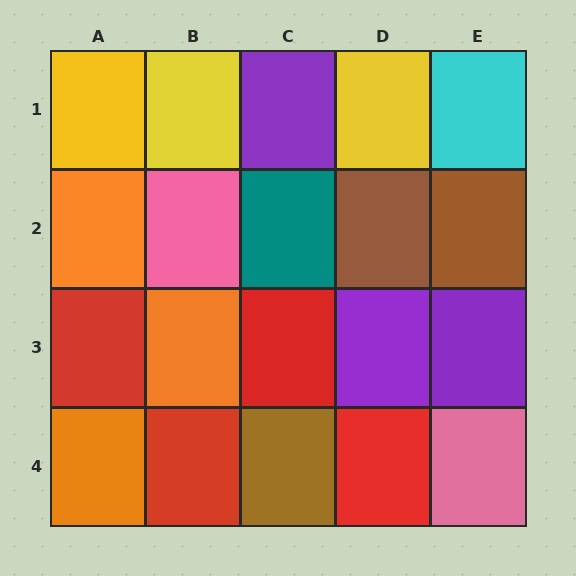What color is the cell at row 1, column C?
Purple.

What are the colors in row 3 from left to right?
Red, orange, red, purple, purple.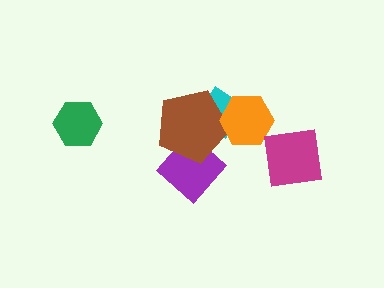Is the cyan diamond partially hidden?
Yes, it is partially covered by another shape.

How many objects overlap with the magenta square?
0 objects overlap with the magenta square.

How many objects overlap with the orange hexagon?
2 objects overlap with the orange hexagon.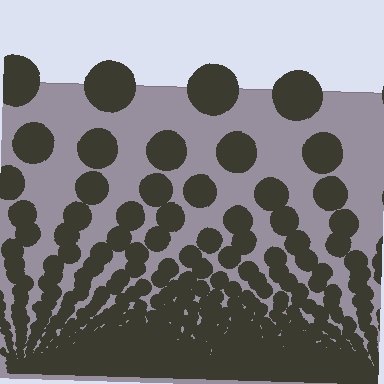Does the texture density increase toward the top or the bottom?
Density increases toward the bottom.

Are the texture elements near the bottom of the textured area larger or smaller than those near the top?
Smaller. The gradient is inverted — elements near the bottom are smaller and denser.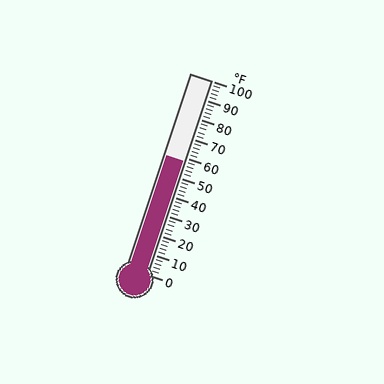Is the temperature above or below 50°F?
The temperature is above 50°F.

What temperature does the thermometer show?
The thermometer shows approximately 58°F.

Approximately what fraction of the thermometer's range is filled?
The thermometer is filled to approximately 60% of its range.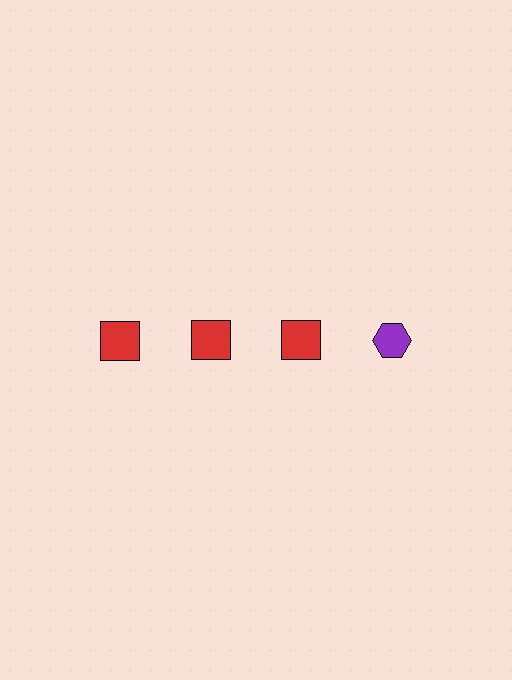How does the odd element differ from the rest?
It differs in both color (purple instead of red) and shape (hexagon instead of square).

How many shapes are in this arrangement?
There are 4 shapes arranged in a grid pattern.